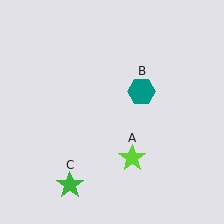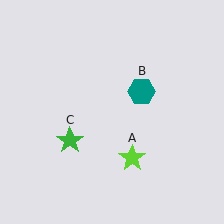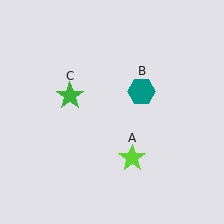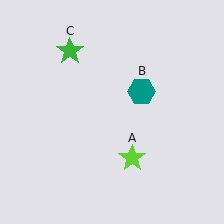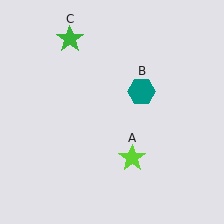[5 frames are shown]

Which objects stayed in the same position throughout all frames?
Lime star (object A) and teal hexagon (object B) remained stationary.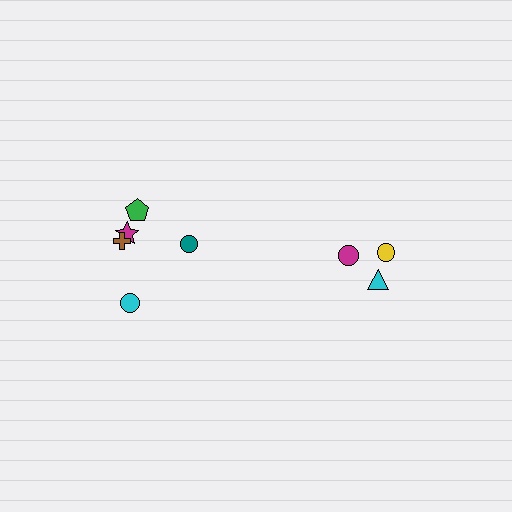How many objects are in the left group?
There are 5 objects.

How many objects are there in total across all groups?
There are 8 objects.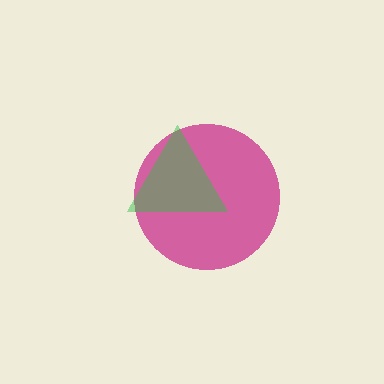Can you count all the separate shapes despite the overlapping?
Yes, there are 2 separate shapes.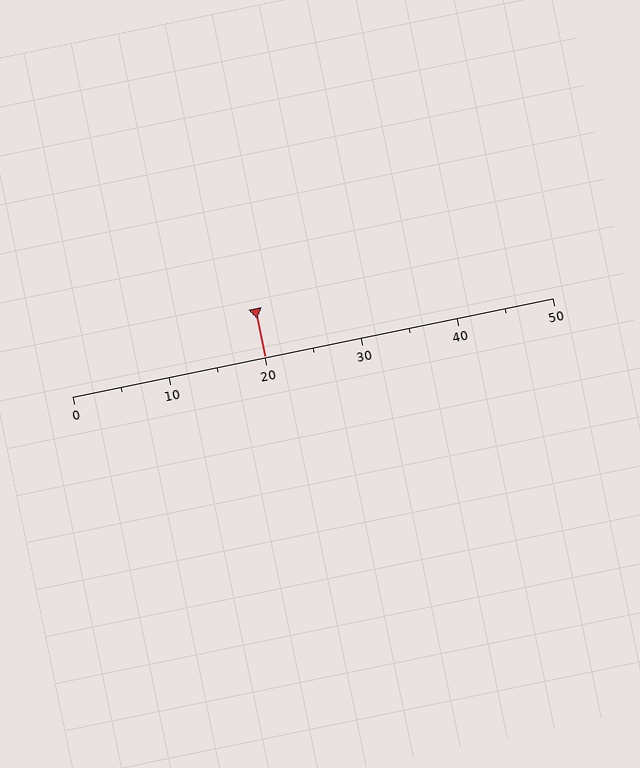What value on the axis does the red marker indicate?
The marker indicates approximately 20.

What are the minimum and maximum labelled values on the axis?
The axis runs from 0 to 50.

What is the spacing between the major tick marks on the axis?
The major ticks are spaced 10 apart.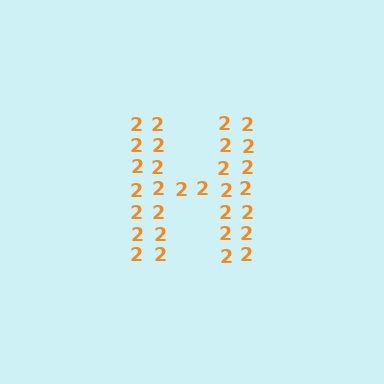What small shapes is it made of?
It is made of small digit 2's.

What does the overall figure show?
The overall figure shows the letter H.